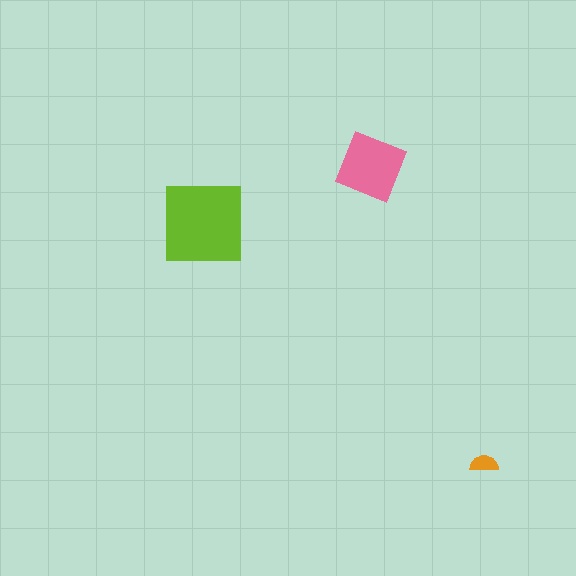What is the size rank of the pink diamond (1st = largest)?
2nd.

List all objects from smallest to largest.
The orange semicircle, the pink diamond, the lime square.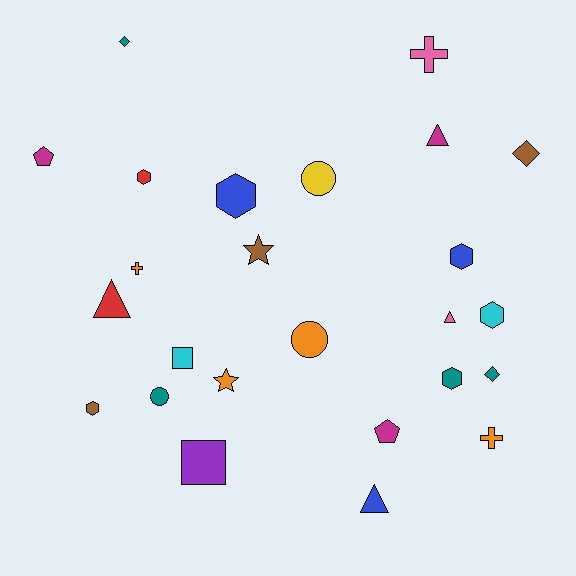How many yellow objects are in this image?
There is 1 yellow object.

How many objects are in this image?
There are 25 objects.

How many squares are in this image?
There are 2 squares.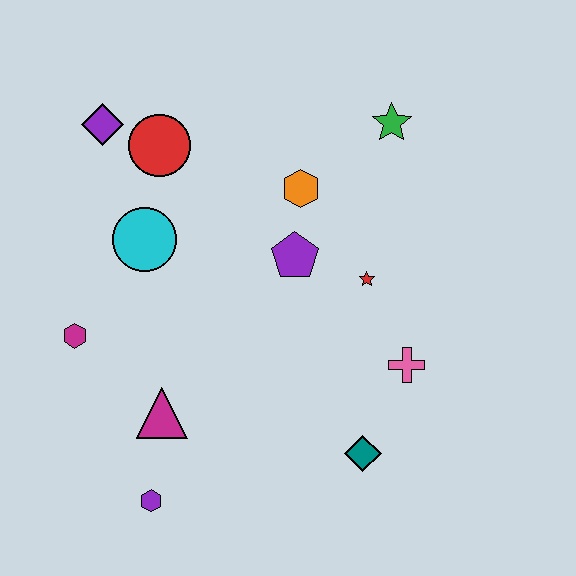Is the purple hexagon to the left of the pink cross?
Yes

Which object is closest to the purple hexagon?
The magenta triangle is closest to the purple hexagon.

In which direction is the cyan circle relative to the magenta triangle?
The cyan circle is above the magenta triangle.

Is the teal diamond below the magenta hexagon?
Yes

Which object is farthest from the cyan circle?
The teal diamond is farthest from the cyan circle.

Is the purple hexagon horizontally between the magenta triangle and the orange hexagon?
No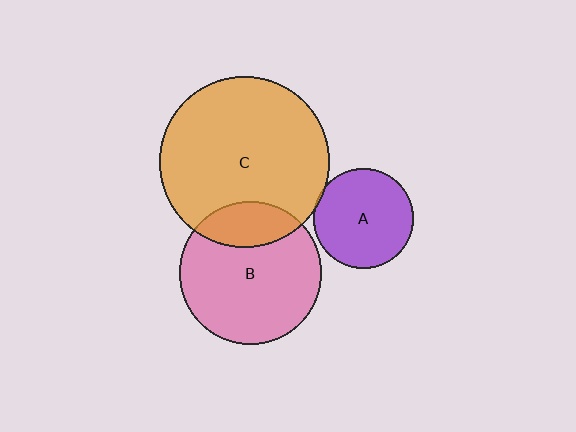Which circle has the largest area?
Circle C (orange).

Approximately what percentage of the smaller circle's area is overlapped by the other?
Approximately 20%.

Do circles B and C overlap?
Yes.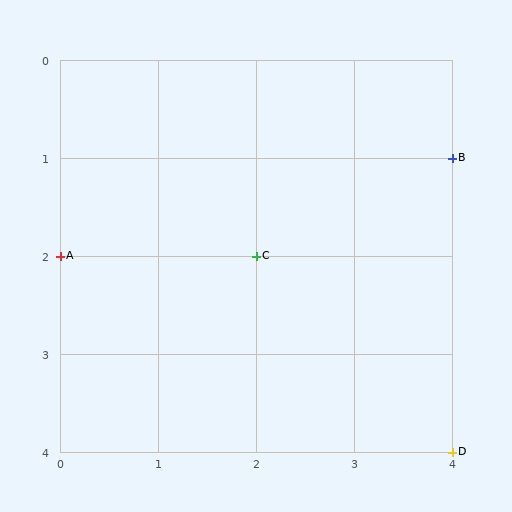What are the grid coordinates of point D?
Point D is at grid coordinates (4, 4).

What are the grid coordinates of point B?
Point B is at grid coordinates (4, 1).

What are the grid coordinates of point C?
Point C is at grid coordinates (2, 2).